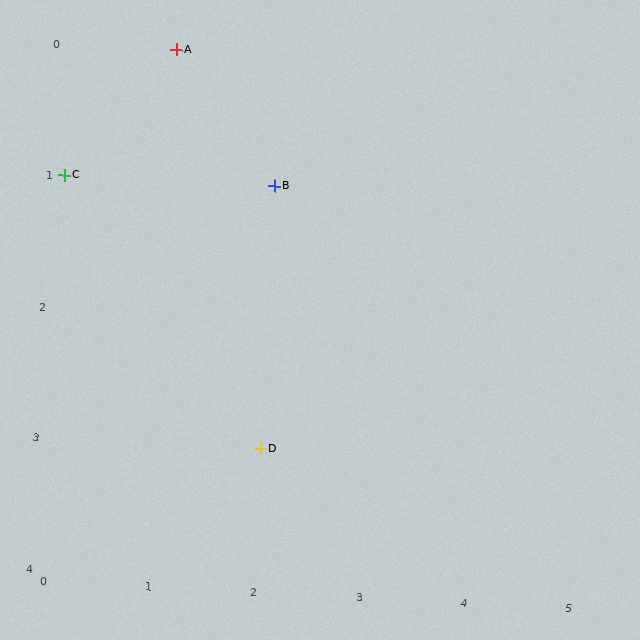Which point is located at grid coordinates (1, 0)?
Point A is at (1, 0).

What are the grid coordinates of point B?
Point B is at grid coordinates (2, 1).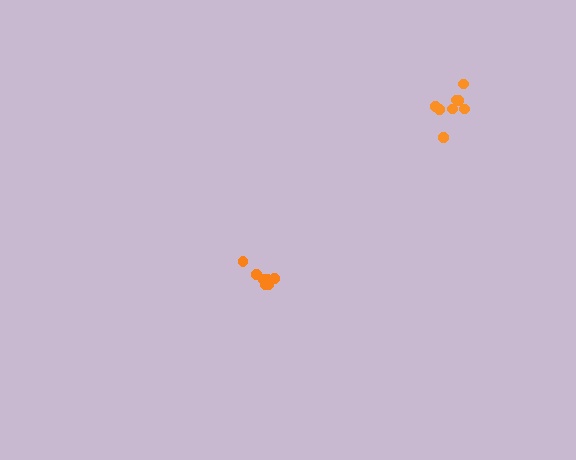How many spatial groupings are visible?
There are 2 spatial groupings.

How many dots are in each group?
Group 1: 8 dots, Group 2: 7 dots (15 total).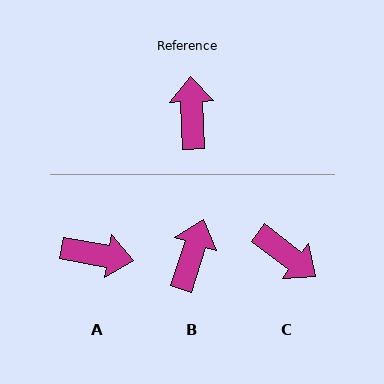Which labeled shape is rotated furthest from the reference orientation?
C, about 129 degrees away.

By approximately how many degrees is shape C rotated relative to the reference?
Approximately 129 degrees clockwise.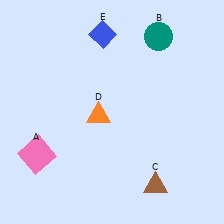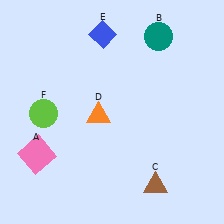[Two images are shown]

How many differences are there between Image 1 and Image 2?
There is 1 difference between the two images.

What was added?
A lime circle (F) was added in Image 2.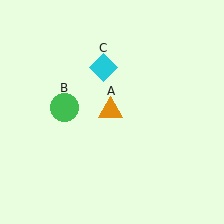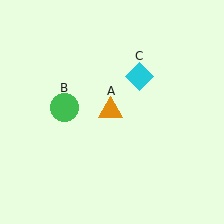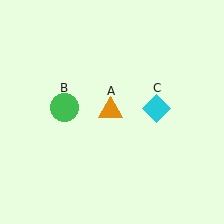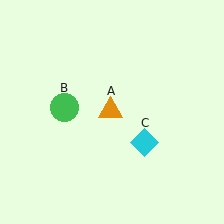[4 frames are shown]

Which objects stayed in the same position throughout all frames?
Orange triangle (object A) and green circle (object B) remained stationary.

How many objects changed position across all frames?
1 object changed position: cyan diamond (object C).